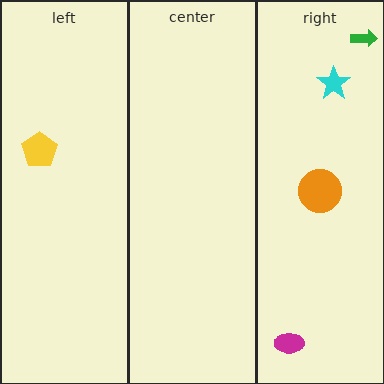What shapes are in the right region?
The orange circle, the magenta ellipse, the green arrow, the cyan star.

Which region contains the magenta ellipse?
The right region.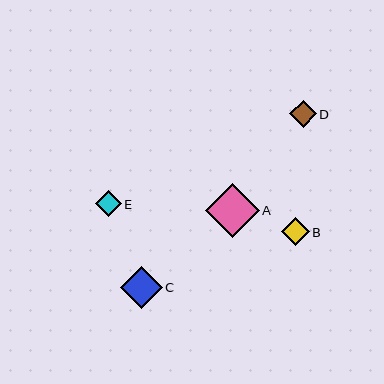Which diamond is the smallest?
Diamond E is the smallest with a size of approximately 26 pixels.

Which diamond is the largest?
Diamond A is the largest with a size of approximately 54 pixels.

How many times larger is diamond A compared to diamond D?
Diamond A is approximately 2.0 times the size of diamond D.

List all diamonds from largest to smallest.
From largest to smallest: A, C, B, D, E.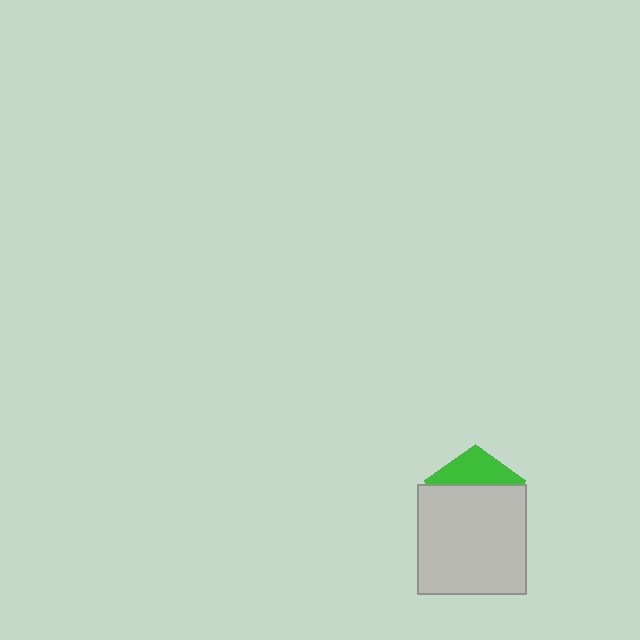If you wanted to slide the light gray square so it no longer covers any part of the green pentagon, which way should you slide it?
Slide it down — that is the most direct way to separate the two shapes.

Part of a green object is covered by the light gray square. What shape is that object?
It is a pentagon.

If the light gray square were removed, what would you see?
You would see the complete green pentagon.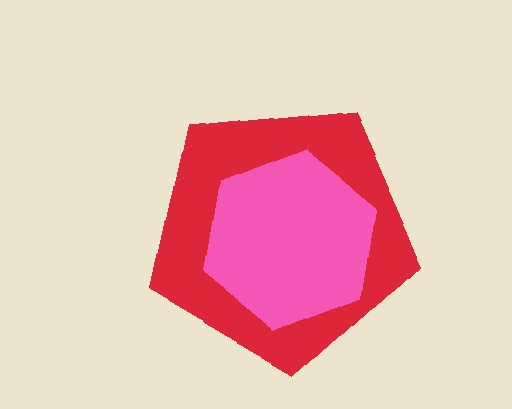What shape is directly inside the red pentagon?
The pink hexagon.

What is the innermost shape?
The pink hexagon.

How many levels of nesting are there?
2.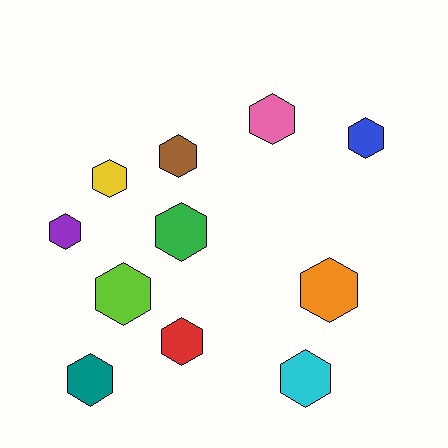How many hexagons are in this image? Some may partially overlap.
There are 11 hexagons.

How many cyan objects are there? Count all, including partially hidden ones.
There is 1 cyan object.